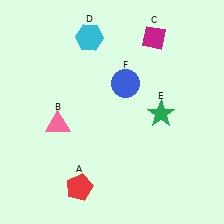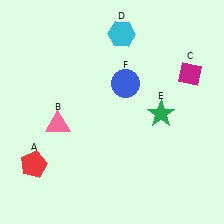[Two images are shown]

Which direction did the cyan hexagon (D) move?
The cyan hexagon (D) moved right.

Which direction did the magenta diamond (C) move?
The magenta diamond (C) moved down.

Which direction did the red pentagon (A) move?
The red pentagon (A) moved left.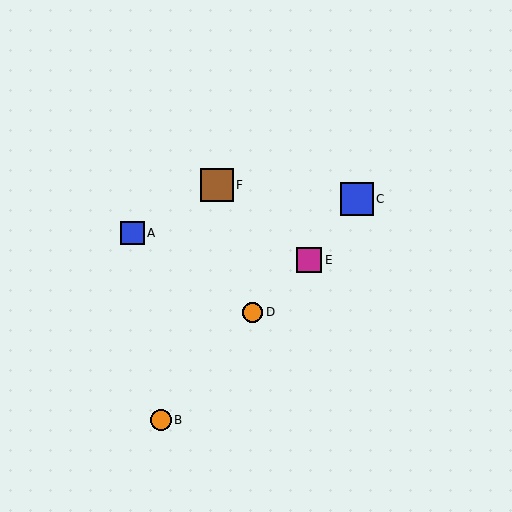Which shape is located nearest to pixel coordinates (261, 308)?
The orange circle (labeled D) at (253, 312) is nearest to that location.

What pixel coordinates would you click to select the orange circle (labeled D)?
Click at (253, 312) to select the orange circle D.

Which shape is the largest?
The blue square (labeled C) is the largest.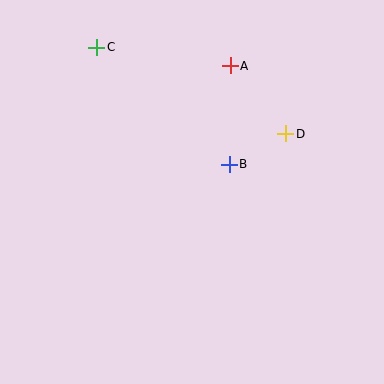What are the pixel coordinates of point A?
Point A is at (230, 66).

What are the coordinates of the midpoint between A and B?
The midpoint between A and B is at (230, 115).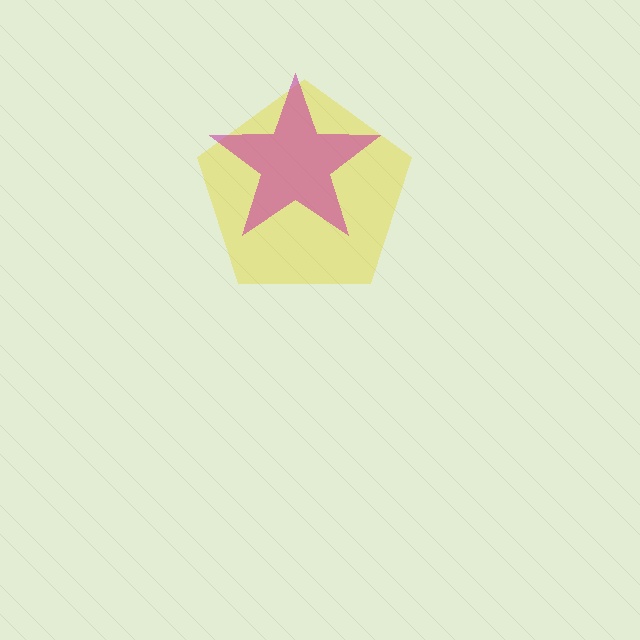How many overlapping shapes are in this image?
There are 2 overlapping shapes in the image.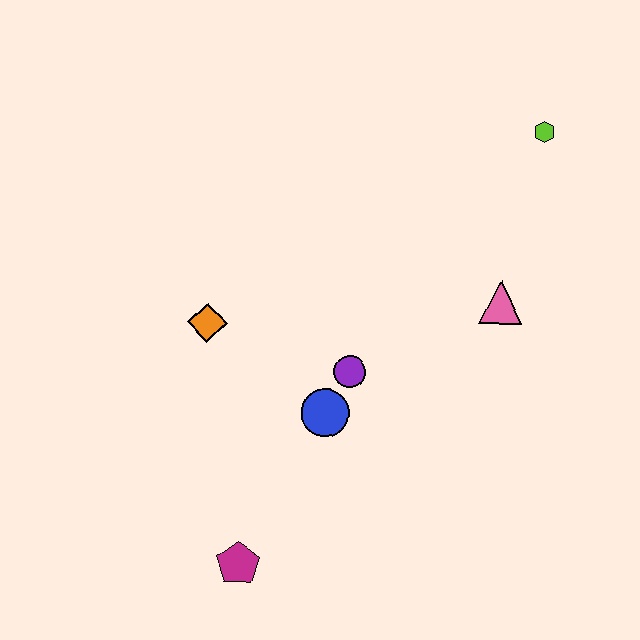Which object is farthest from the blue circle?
The lime hexagon is farthest from the blue circle.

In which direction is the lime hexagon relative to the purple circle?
The lime hexagon is above the purple circle.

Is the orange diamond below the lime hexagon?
Yes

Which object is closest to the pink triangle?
The purple circle is closest to the pink triangle.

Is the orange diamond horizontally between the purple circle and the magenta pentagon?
No